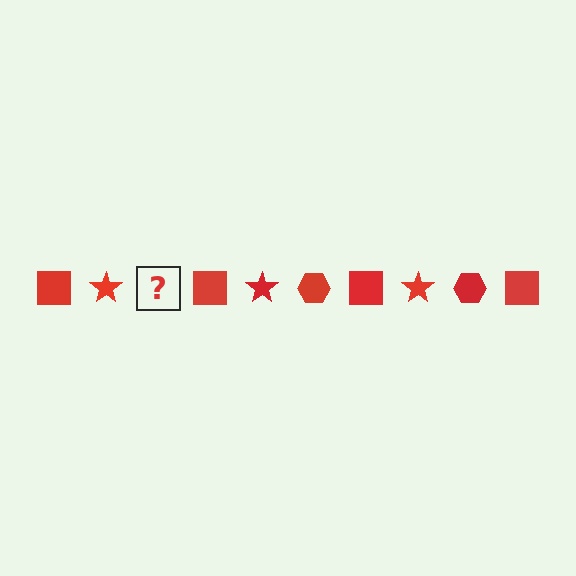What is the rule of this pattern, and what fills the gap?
The rule is that the pattern cycles through square, star, hexagon shapes in red. The gap should be filled with a red hexagon.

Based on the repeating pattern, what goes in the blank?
The blank should be a red hexagon.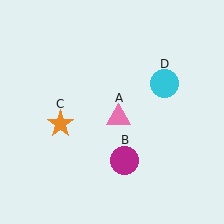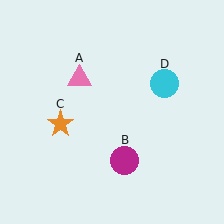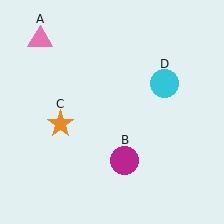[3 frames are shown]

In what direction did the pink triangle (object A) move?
The pink triangle (object A) moved up and to the left.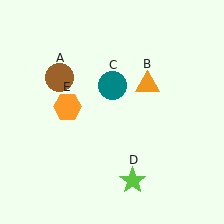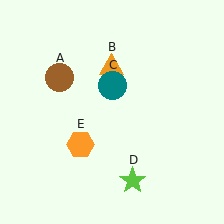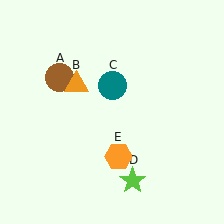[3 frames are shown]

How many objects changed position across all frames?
2 objects changed position: orange triangle (object B), orange hexagon (object E).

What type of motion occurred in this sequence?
The orange triangle (object B), orange hexagon (object E) rotated counterclockwise around the center of the scene.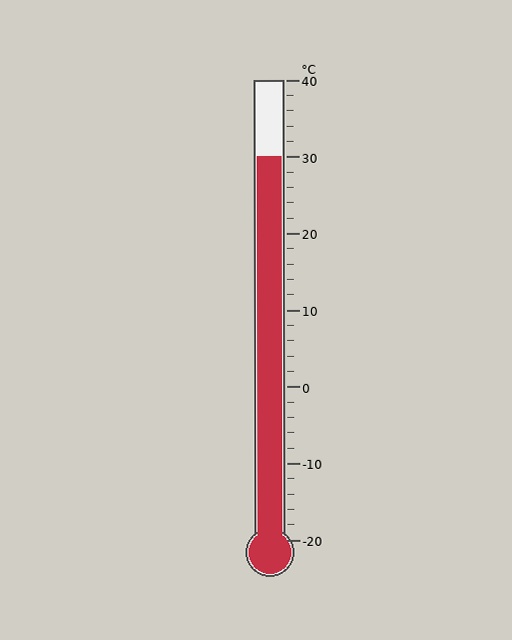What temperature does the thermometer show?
The thermometer shows approximately 30°C.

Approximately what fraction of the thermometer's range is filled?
The thermometer is filled to approximately 85% of its range.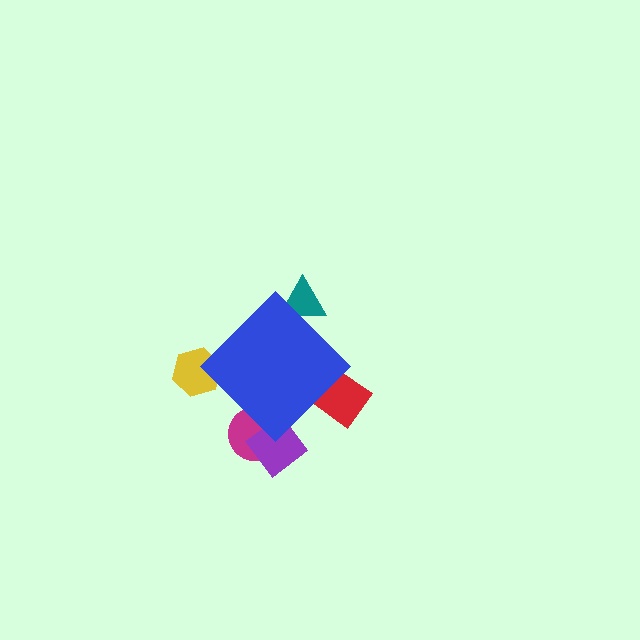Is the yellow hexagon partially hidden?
Yes, the yellow hexagon is partially hidden behind the blue diamond.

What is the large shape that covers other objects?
A blue diamond.